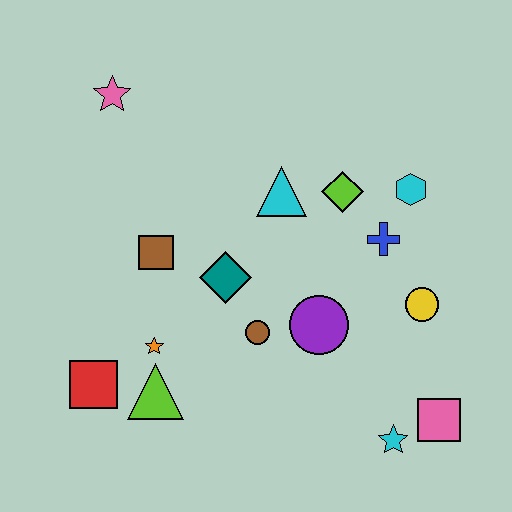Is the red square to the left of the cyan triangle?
Yes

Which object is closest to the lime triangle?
The orange star is closest to the lime triangle.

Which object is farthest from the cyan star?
The pink star is farthest from the cyan star.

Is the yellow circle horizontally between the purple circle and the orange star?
No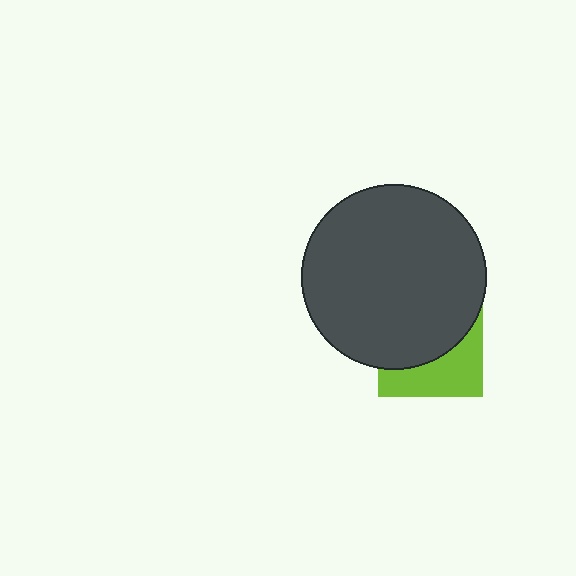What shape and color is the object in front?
The object in front is a dark gray circle.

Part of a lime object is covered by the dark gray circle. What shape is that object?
It is a square.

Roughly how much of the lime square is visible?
A small part of it is visible (roughly 40%).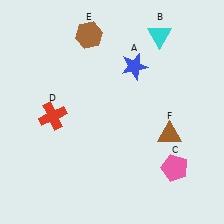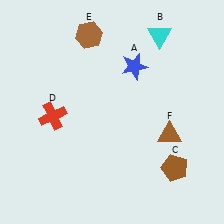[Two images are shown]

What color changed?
The pentagon (C) changed from pink in Image 1 to brown in Image 2.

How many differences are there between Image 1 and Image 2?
There is 1 difference between the two images.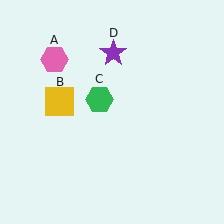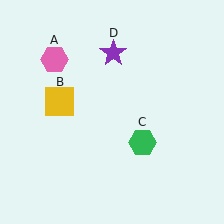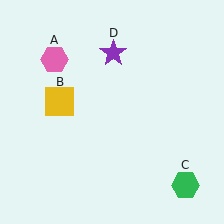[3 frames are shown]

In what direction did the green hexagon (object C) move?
The green hexagon (object C) moved down and to the right.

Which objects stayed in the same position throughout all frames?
Pink hexagon (object A) and yellow square (object B) and purple star (object D) remained stationary.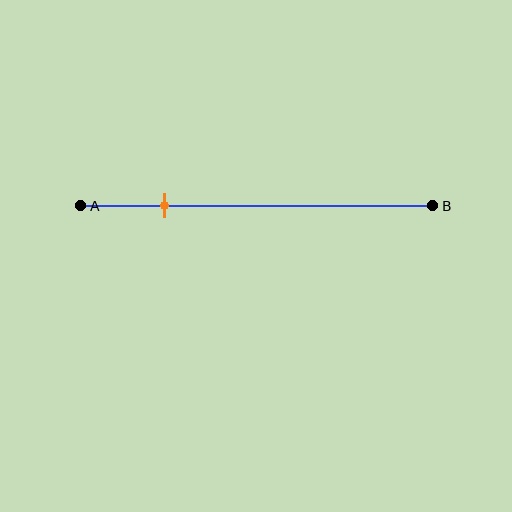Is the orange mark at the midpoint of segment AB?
No, the mark is at about 25% from A, not at the 50% midpoint.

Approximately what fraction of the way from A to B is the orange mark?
The orange mark is approximately 25% of the way from A to B.